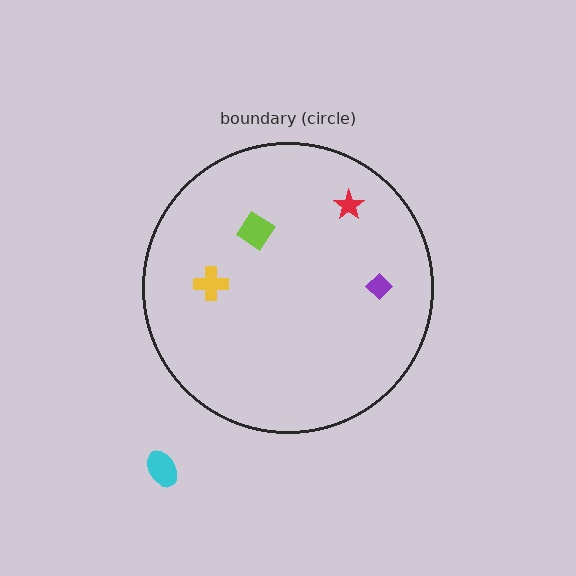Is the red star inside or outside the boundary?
Inside.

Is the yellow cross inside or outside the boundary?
Inside.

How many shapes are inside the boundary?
4 inside, 1 outside.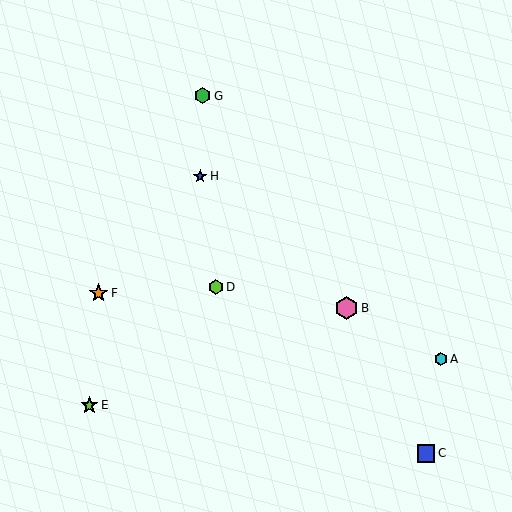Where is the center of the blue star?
The center of the blue star is at (200, 176).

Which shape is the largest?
The pink hexagon (labeled B) is the largest.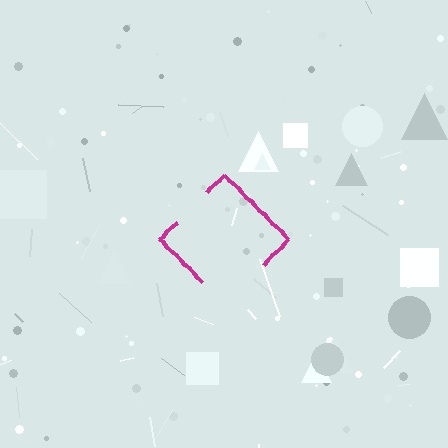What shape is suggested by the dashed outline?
The dashed outline suggests a diamond.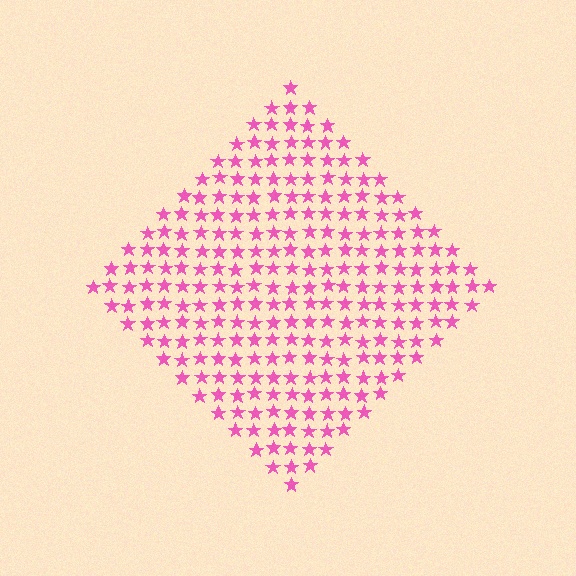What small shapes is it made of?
It is made of small stars.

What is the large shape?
The large shape is a diamond.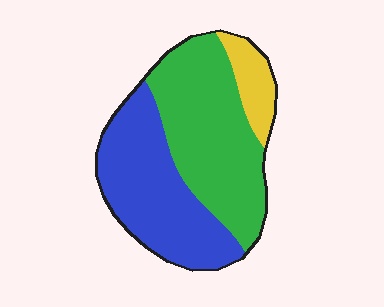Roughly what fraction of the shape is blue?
Blue covers 42% of the shape.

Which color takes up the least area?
Yellow, at roughly 10%.